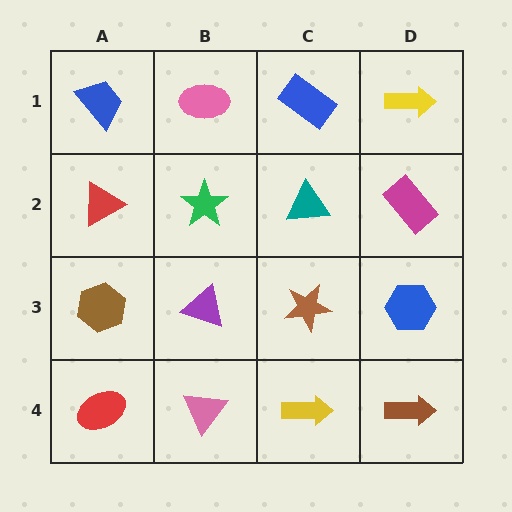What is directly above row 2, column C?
A blue rectangle.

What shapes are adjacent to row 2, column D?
A yellow arrow (row 1, column D), a blue hexagon (row 3, column D), a teal triangle (row 2, column C).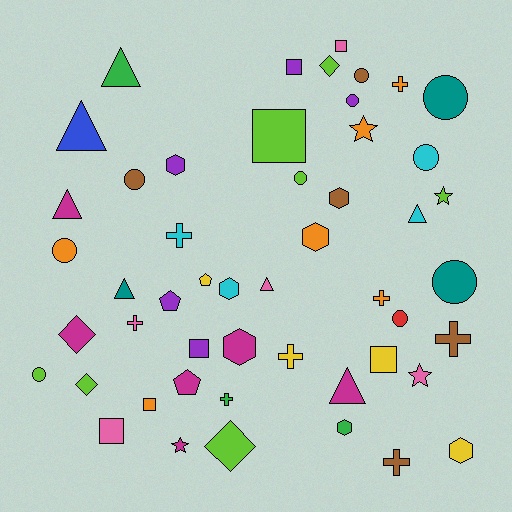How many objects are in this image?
There are 50 objects.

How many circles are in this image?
There are 10 circles.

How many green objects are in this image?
There are 3 green objects.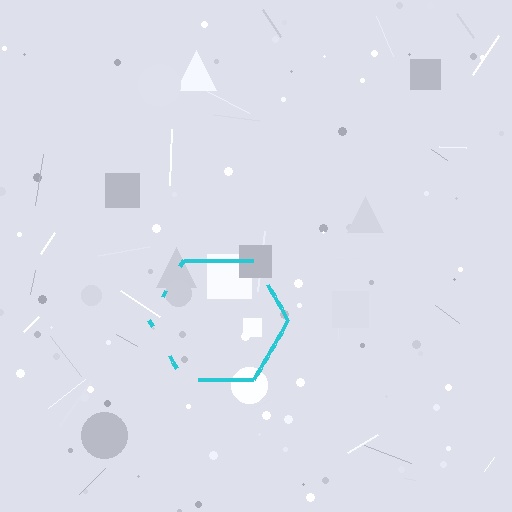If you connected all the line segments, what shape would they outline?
They would outline a hexagon.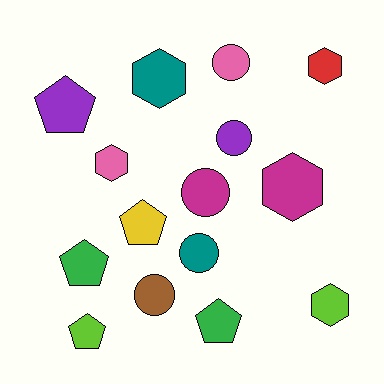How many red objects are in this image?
There is 1 red object.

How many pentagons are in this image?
There are 5 pentagons.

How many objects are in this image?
There are 15 objects.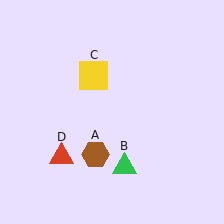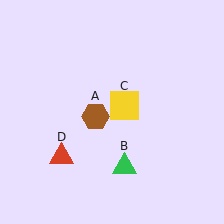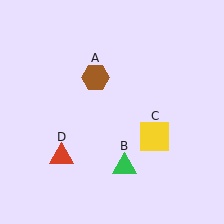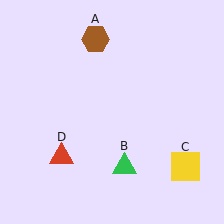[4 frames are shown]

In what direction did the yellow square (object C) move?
The yellow square (object C) moved down and to the right.